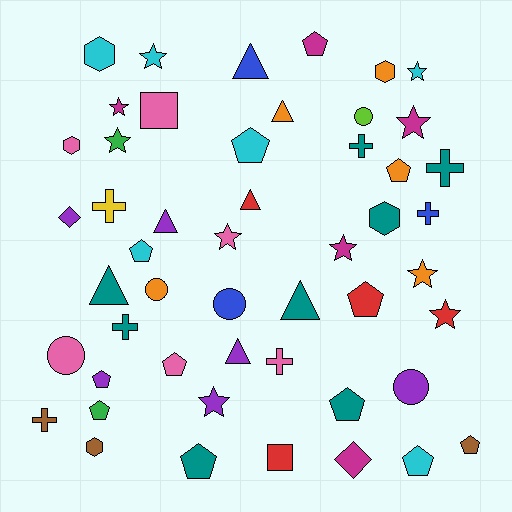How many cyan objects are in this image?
There are 6 cyan objects.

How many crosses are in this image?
There are 7 crosses.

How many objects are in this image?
There are 50 objects.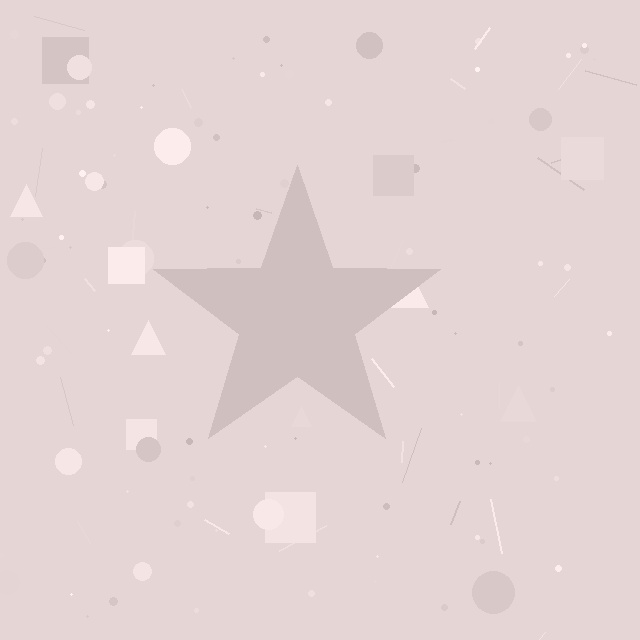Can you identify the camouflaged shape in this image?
The camouflaged shape is a star.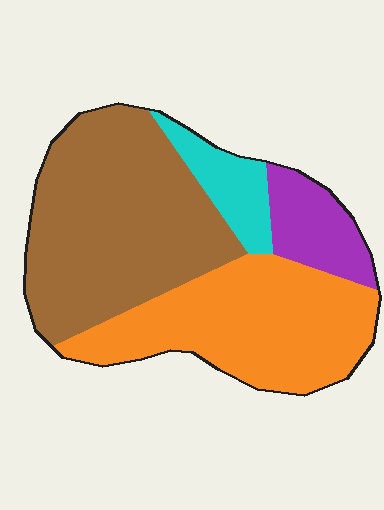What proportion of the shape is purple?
Purple takes up less than a quarter of the shape.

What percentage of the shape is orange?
Orange covers around 35% of the shape.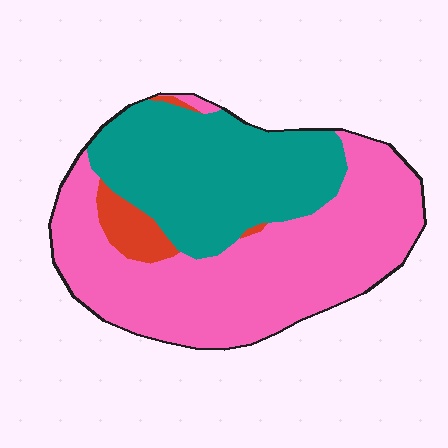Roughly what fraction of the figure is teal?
Teal covers 38% of the figure.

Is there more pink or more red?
Pink.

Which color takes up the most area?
Pink, at roughly 55%.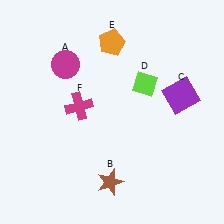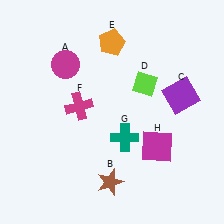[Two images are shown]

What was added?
A teal cross (G), a magenta square (H) were added in Image 2.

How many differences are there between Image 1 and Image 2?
There are 2 differences between the two images.